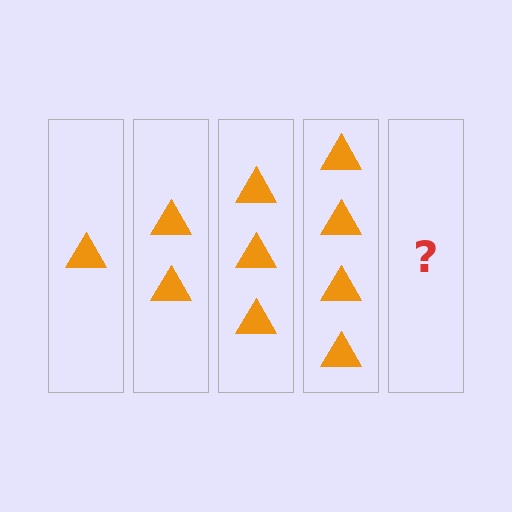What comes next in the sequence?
The next element should be 5 triangles.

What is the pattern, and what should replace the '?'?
The pattern is that each step adds one more triangle. The '?' should be 5 triangles.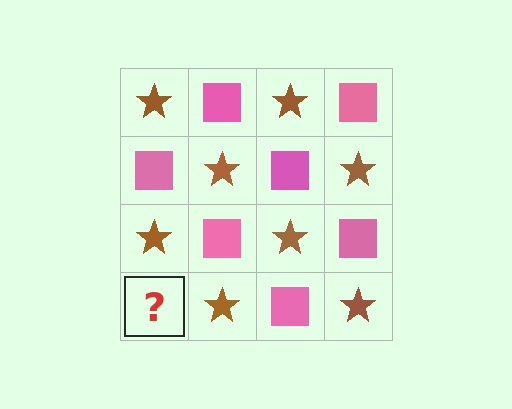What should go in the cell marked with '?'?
The missing cell should contain a pink square.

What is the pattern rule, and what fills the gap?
The rule is that it alternates brown star and pink square in a checkerboard pattern. The gap should be filled with a pink square.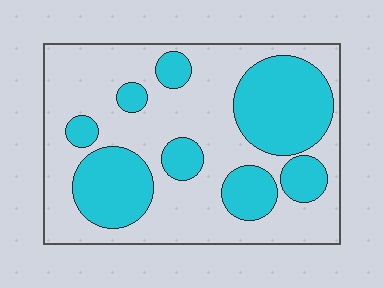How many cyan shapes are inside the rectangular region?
8.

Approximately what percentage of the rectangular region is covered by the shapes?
Approximately 35%.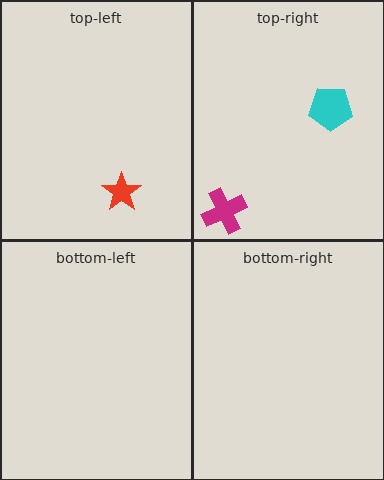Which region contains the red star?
The top-left region.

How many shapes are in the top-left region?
1.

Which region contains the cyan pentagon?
The top-right region.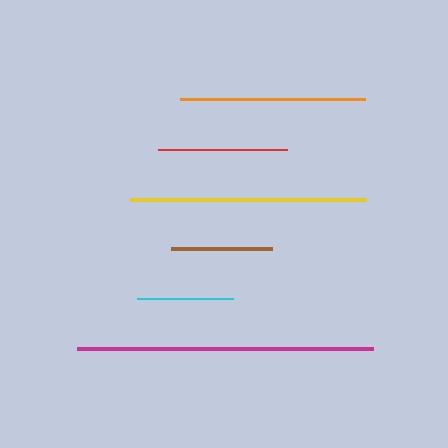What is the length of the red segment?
The red segment is approximately 128 pixels long.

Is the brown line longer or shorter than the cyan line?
The brown line is longer than the cyan line.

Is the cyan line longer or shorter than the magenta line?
The magenta line is longer than the cyan line.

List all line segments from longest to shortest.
From longest to shortest: magenta, yellow, orange, red, brown, cyan.